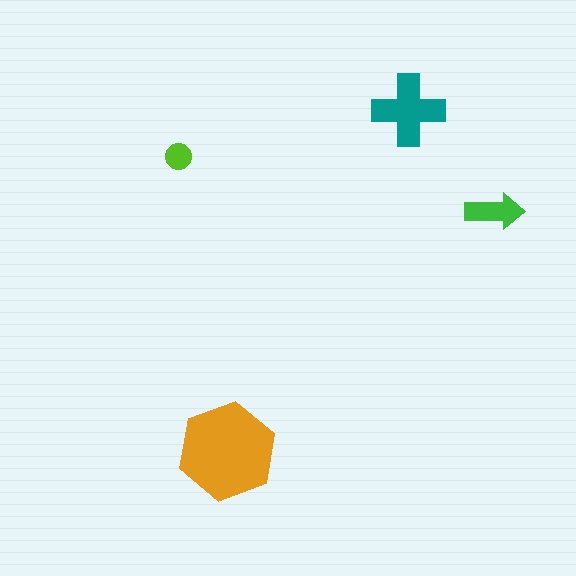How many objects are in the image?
There are 4 objects in the image.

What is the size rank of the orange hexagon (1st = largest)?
1st.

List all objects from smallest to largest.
The lime circle, the green arrow, the teal cross, the orange hexagon.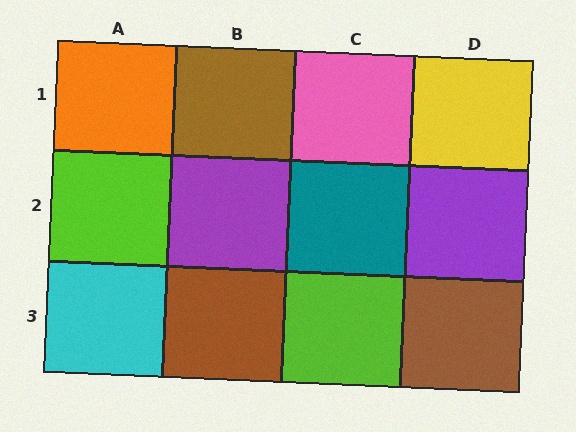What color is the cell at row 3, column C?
Lime.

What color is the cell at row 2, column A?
Lime.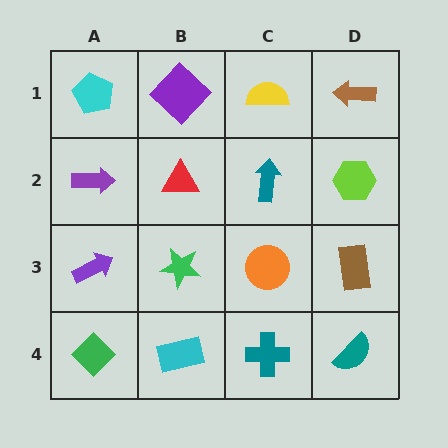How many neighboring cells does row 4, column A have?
2.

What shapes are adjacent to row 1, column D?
A lime hexagon (row 2, column D), a yellow semicircle (row 1, column C).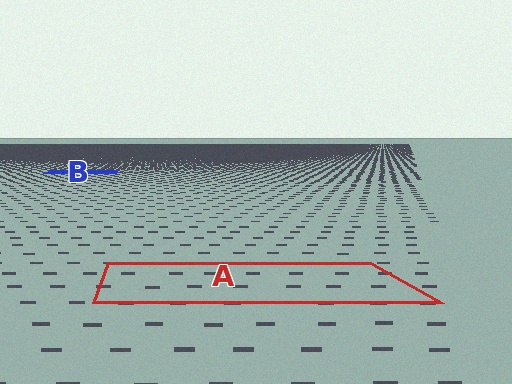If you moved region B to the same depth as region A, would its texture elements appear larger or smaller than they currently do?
They would appear larger. At a closer depth, the same texture elements are projected at a bigger on-screen size.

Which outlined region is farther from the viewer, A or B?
Region B is farther from the viewer — the texture elements inside it appear smaller and more densely packed.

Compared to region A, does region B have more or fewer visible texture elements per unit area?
Region B has more texture elements per unit area — they are packed more densely because it is farther away.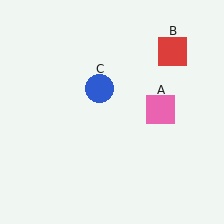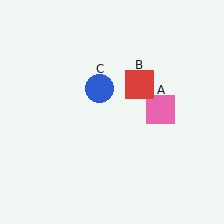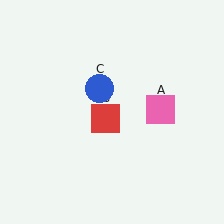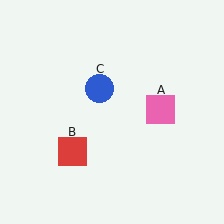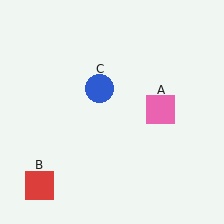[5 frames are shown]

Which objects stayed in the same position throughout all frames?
Pink square (object A) and blue circle (object C) remained stationary.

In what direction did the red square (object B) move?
The red square (object B) moved down and to the left.